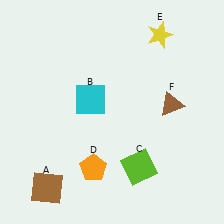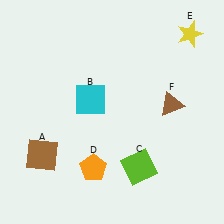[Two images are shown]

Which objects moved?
The objects that moved are: the brown square (A), the yellow star (E).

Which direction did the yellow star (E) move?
The yellow star (E) moved right.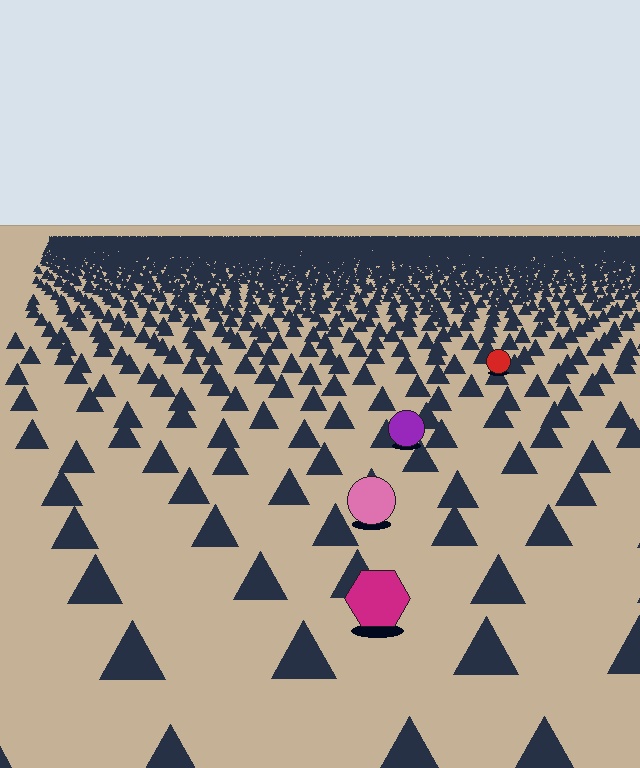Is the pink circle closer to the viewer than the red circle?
Yes. The pink circle is closer — you can tell from the texture gradient: the ground texture is coarser near it.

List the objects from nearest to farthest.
From nearest to farthest: the magenta hexagon, the pink circle, the purple circle, the red circle.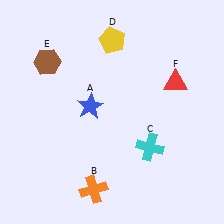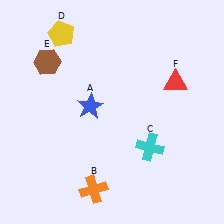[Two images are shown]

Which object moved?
The yellow pentagon (D) moved left.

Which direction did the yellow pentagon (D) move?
The yellow pentagon (D) moved left.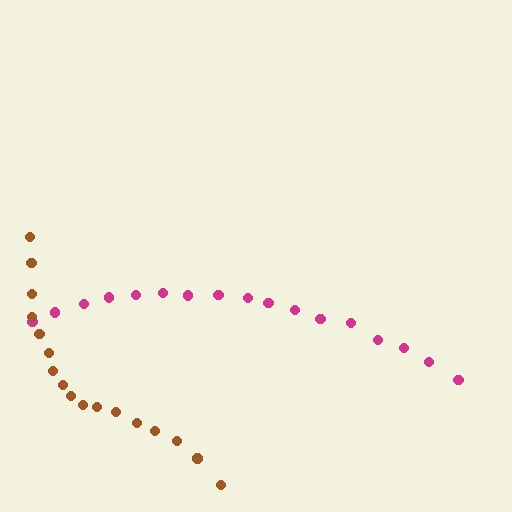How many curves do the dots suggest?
There are 2 distinct paths.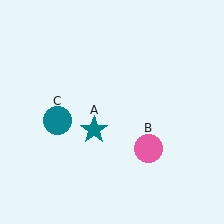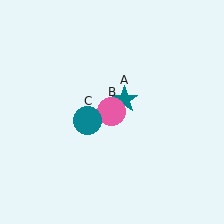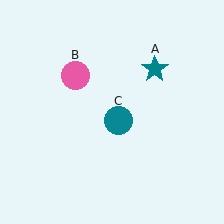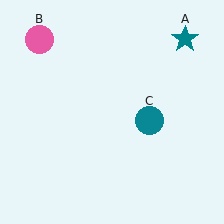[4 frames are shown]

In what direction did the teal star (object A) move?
The teal star (object A) moved up and to the right.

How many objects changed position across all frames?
3 objects changed position: teal star (object A), pink circle (object B), teal circle (object C).